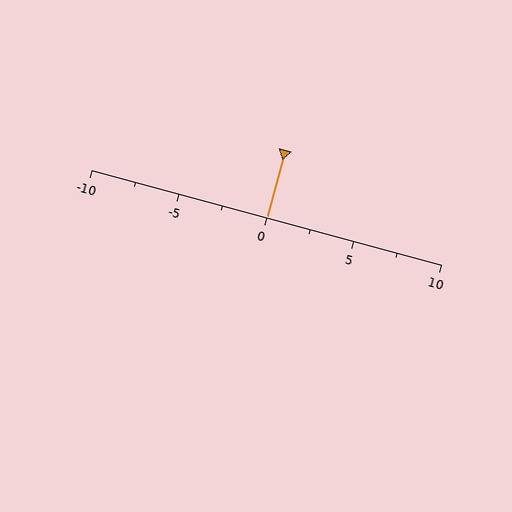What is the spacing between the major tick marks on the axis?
The major ticks are spaced 5 apart.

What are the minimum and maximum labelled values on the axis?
The axis runs from -10 to 10.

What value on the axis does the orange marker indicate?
The marker indicates approximately 0.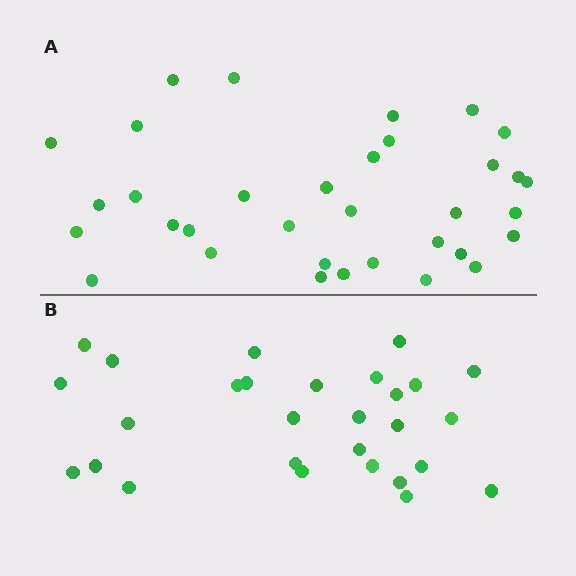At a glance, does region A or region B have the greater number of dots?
Region A (the top region) has more dots.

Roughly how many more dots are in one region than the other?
Region A has about 6 more dots than region B.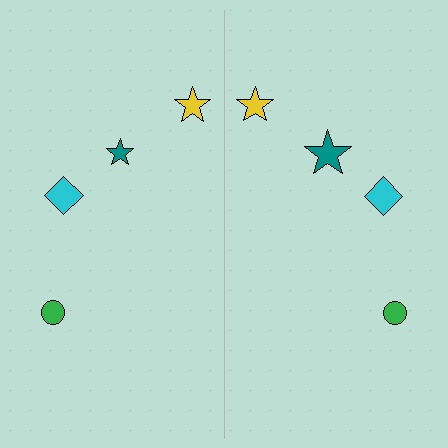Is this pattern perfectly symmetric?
No, the pattern is not perfectly symmetric. The teal star on the right side has a different size than its mirror counterpart.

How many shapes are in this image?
There are 8 shapes in this image.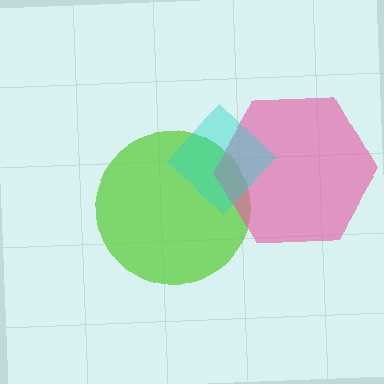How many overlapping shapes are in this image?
There are 3 overlapping shapes in the image.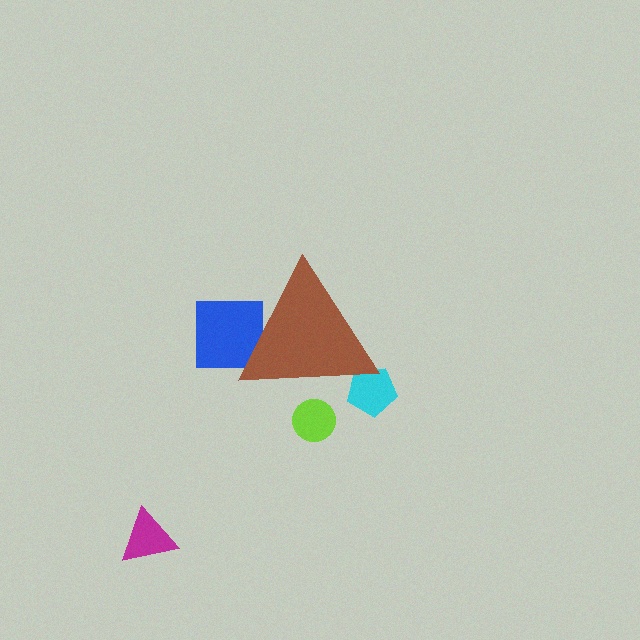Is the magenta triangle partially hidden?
No, the magenta triangle is fully visible.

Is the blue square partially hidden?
Yes, the blue square is partially hidden behind the brown triangle.